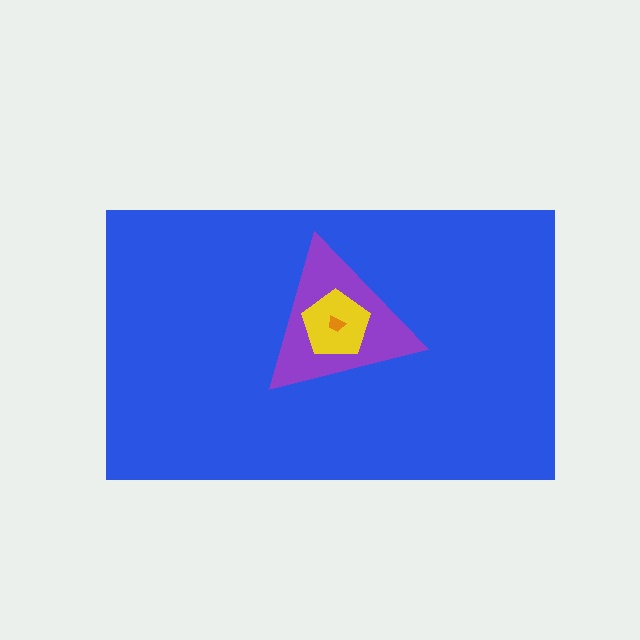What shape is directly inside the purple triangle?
The yellow pentagon.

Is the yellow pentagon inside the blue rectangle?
Yes.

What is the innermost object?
The orange trapezoid.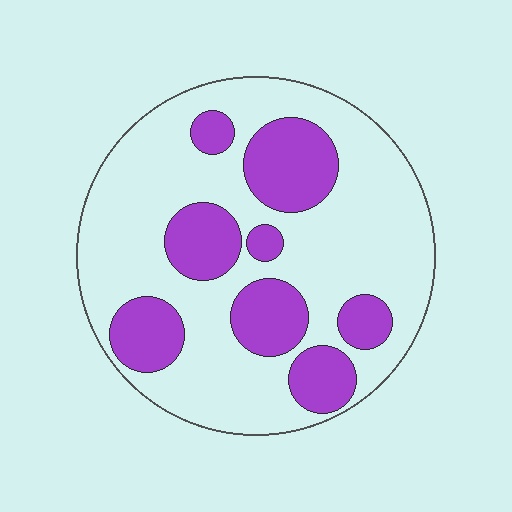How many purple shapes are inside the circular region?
8.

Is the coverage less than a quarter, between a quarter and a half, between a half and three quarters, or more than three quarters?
Between a quarter and a half.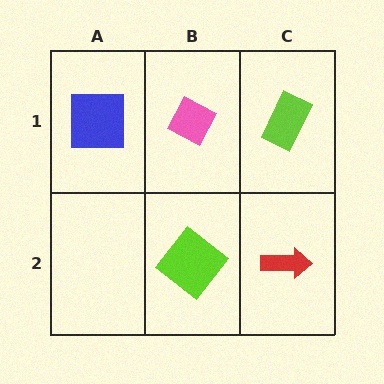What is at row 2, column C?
A red arrow.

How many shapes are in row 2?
2 shapes.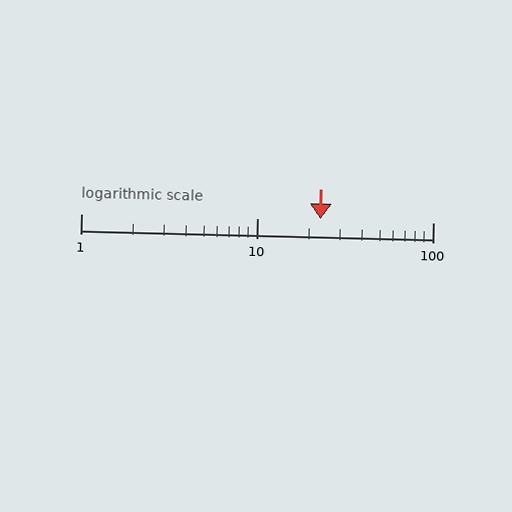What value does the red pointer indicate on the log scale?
The pointer indicates approximately 23.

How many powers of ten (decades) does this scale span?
The scale spans 2 decades, from 1 to 100.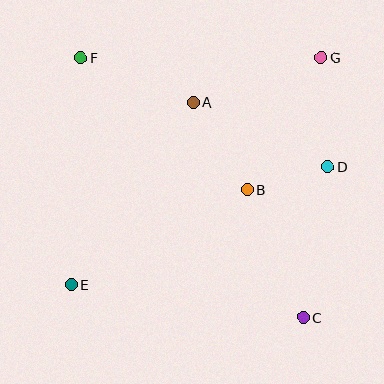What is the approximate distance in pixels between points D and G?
The distance between D and G is approximately 109 pixels.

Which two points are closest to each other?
Points B and D are closest to each other.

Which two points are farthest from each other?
Points C and F are farthest from each other.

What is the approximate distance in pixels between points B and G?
The distance between B and G is approximately 151 pixels.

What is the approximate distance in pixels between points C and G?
The distance between C and G is approximately 260 pixels.